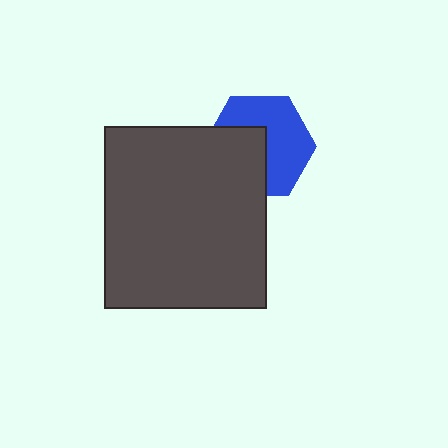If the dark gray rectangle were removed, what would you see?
You would see the complete blue hexagon.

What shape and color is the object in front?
The object in front is a dark gray rectangle.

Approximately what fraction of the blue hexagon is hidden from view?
Roughly 44% of the blue hexagon is hidden behind the dark gray rectangle.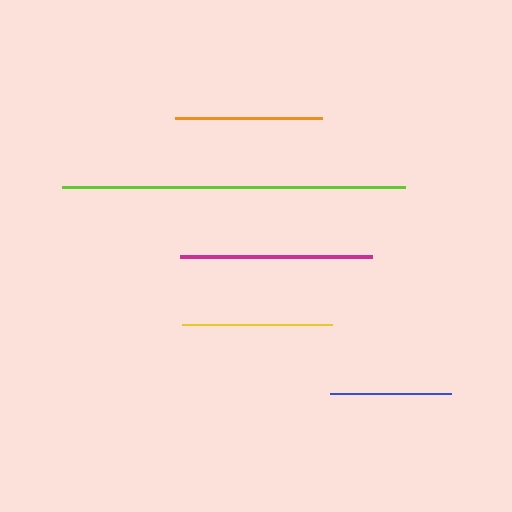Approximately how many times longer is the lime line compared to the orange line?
The lime line is approximately 2.3 times the length of the orange line.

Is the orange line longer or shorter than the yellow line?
The yellow line is longer than the orange line.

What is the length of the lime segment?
The lime segment is approximately 343 pixels long.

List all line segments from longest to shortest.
From longest to shortest: lime, magenta, yellow, orange, blue.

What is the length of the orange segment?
The orange segment is approximately 147 pixels long.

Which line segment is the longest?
The lime line is the longest at approximately 343 pixels.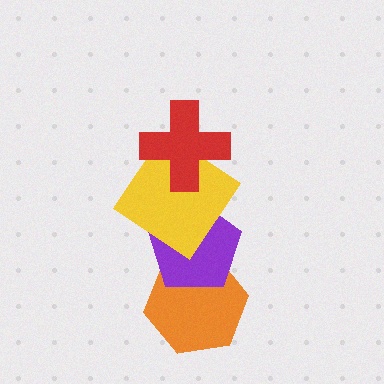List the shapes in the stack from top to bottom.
From top to bottom: the red cross, the yellow diamond, the purple pentagon, the orange hexagon.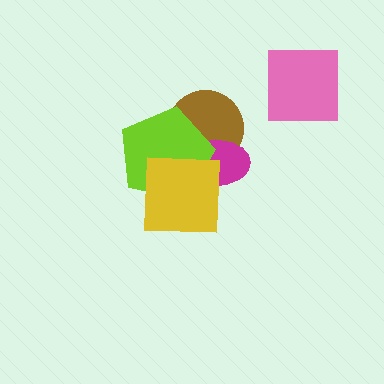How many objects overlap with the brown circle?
2 objects overlap with the brown circle.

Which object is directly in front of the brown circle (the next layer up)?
The magenta ellipse is directly in front of the brown circle.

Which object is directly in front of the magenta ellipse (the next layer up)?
The lime pentagon is directly in front of the magenta ellipse.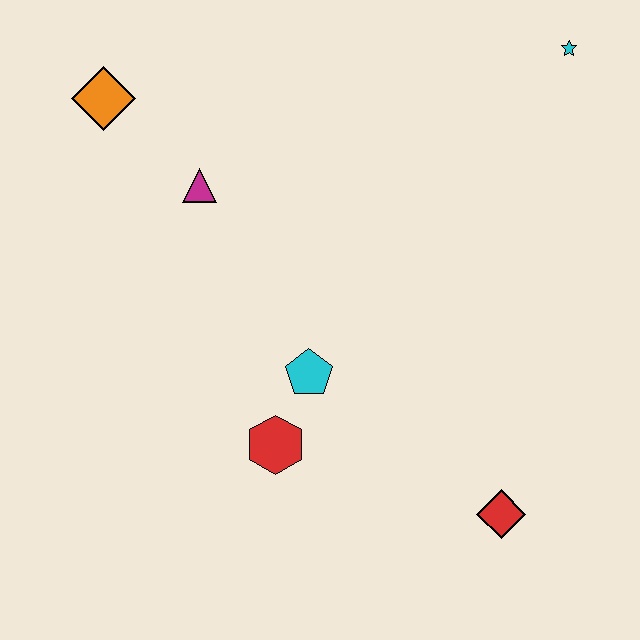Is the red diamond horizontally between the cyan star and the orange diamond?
Yes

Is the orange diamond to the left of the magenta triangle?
Yes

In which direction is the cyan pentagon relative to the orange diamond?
The cyan pentagon is below the orange diamond.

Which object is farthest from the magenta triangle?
The red diamond is farthest from the magenta triangle.